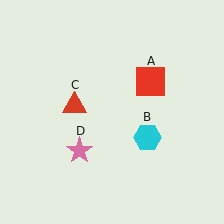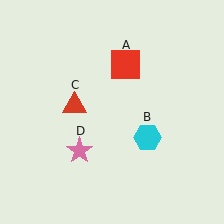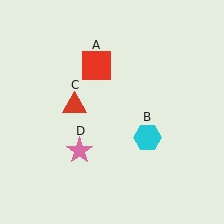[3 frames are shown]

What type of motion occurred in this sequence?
The red square (object A) rotated counterclockwise around the center of the scene.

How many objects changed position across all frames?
1 object changed position: red square (object A).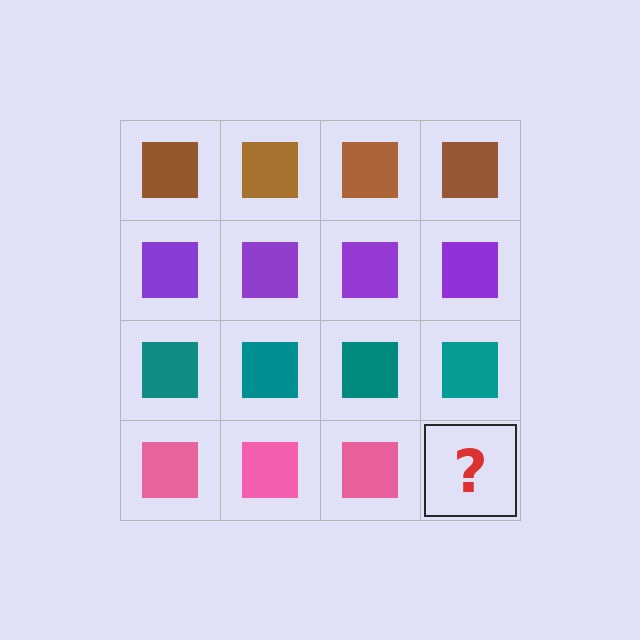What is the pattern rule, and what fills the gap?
The rule is that each row has a consistent color. The gap should be filled with a pink square.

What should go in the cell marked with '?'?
The missing cell should contain a pink square.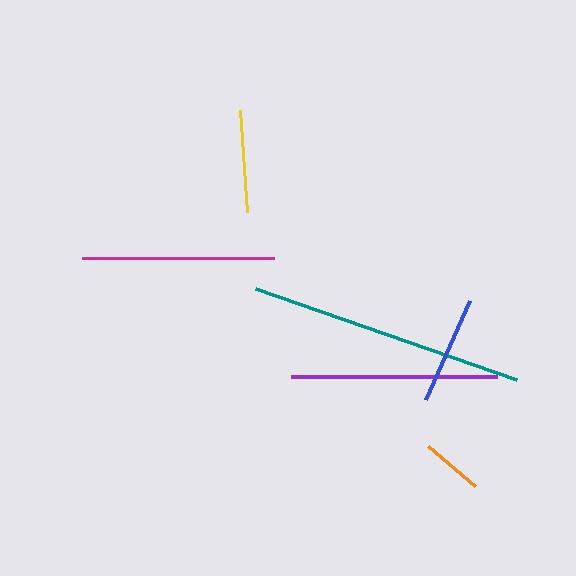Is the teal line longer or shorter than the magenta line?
The teal line is longer than the magenta line.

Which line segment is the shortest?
The orange line is the shortest at approximately 62 pixels.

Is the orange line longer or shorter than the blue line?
The blue line is longer than the orange line.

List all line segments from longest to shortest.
From longest to shortest: teal, purple, magenta, blue, yellow, orange.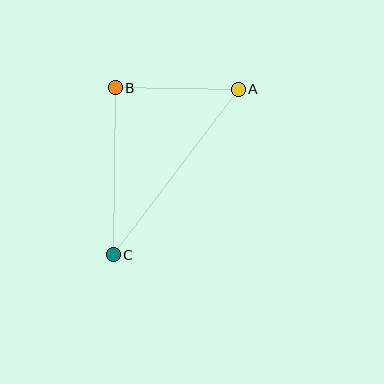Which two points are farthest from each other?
Points A and C are farthest from each other.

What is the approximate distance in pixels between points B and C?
The distance between B and C is approximately 167 pixels.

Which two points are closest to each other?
Points A and B are closest to each other.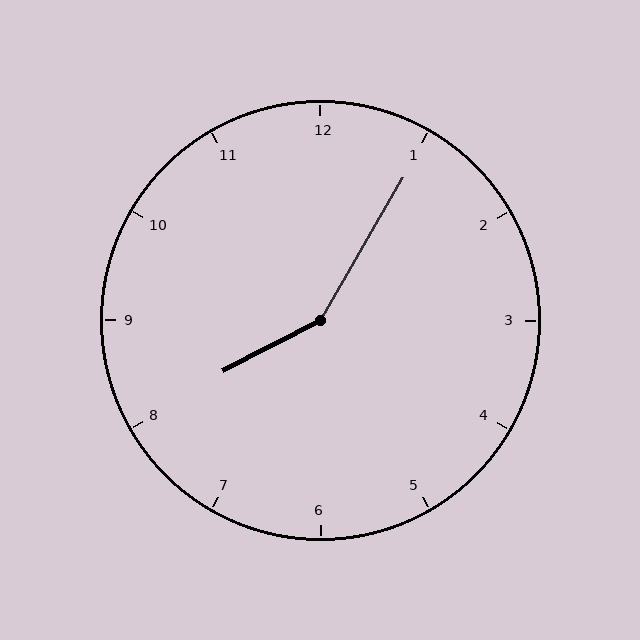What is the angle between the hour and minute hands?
Approximately 148 degrees.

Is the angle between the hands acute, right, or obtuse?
It is obtuse.